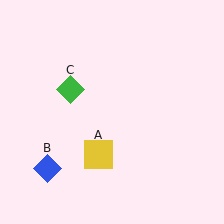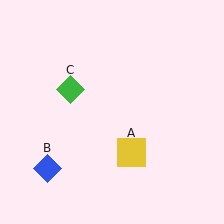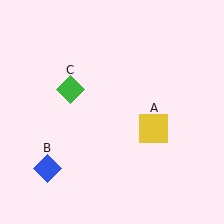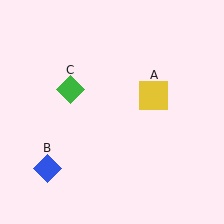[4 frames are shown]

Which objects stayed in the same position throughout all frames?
Blue diamond (object B) and green diamond (object C) remained stationary.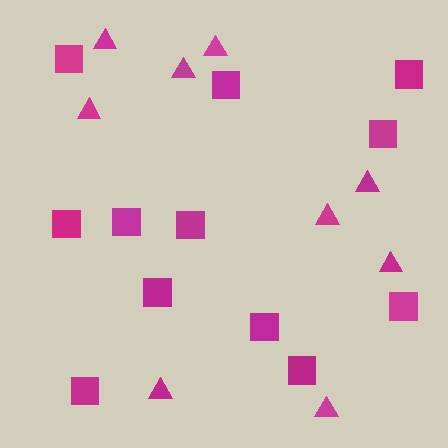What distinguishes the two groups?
There are 2 groups: one group of squares (12) and one group of triangles (9).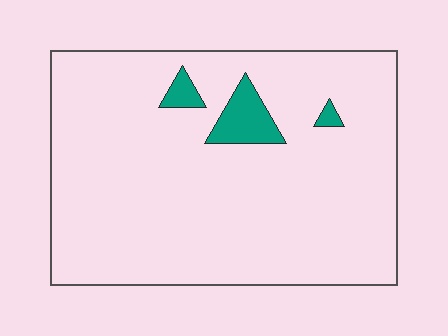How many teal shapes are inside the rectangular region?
3.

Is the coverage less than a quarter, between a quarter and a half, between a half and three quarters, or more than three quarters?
Less than a quarter.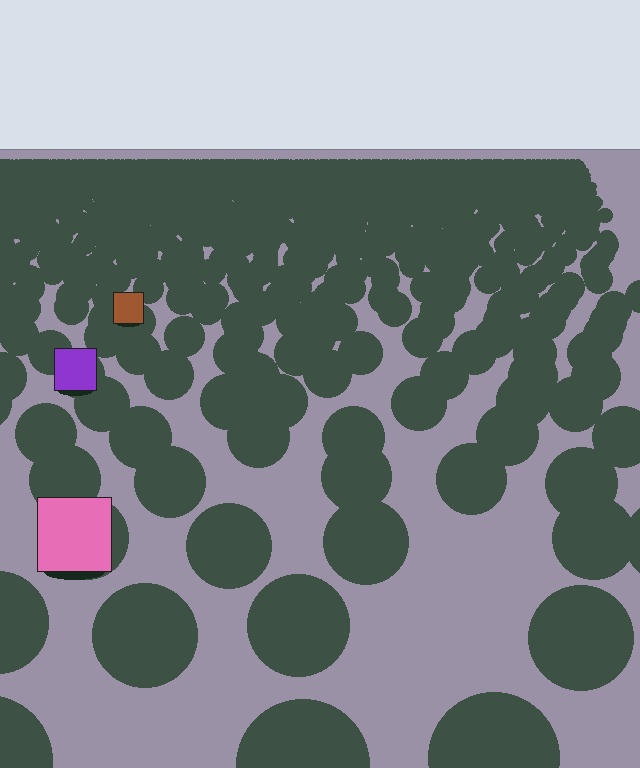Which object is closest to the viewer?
The pink square is closest. The texture marks near it are larger and more spread out.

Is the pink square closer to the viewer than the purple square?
Yes. The pink square is closer — you can tell from the texture gradient: the ground texture is coarser near it.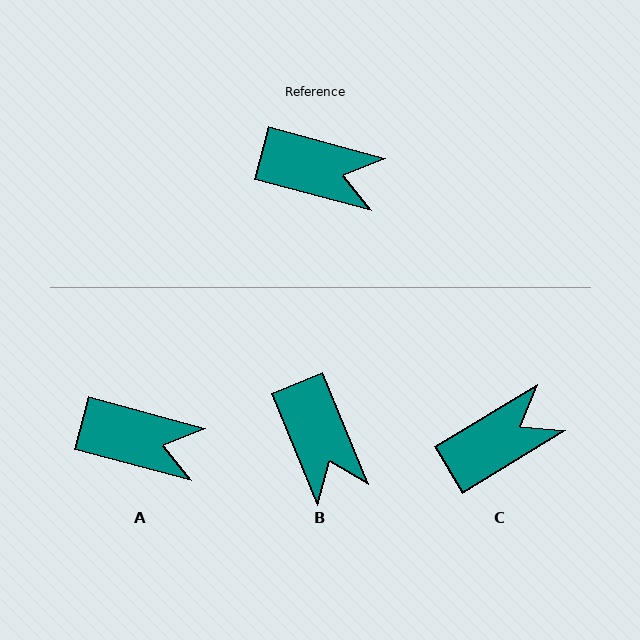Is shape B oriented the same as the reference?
No, it is off by about 53 degrees.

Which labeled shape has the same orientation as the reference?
A.